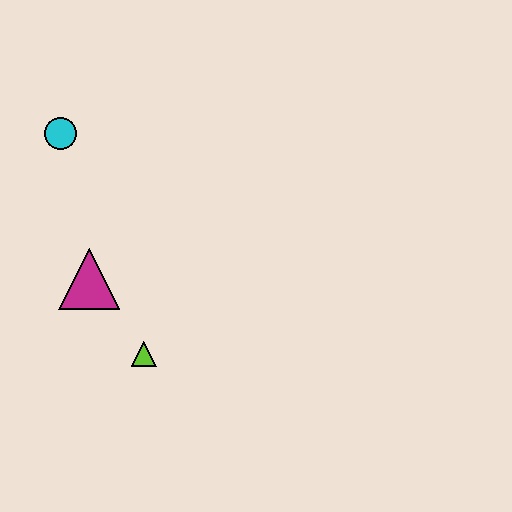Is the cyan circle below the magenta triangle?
No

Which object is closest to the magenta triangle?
The lime triangle is closest to the magenta triangle.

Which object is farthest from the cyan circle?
The lime triangle is farthest from the cyan circle.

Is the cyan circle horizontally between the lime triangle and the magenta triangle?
No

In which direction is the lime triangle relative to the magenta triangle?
The lime triangle is below the magenta triangle.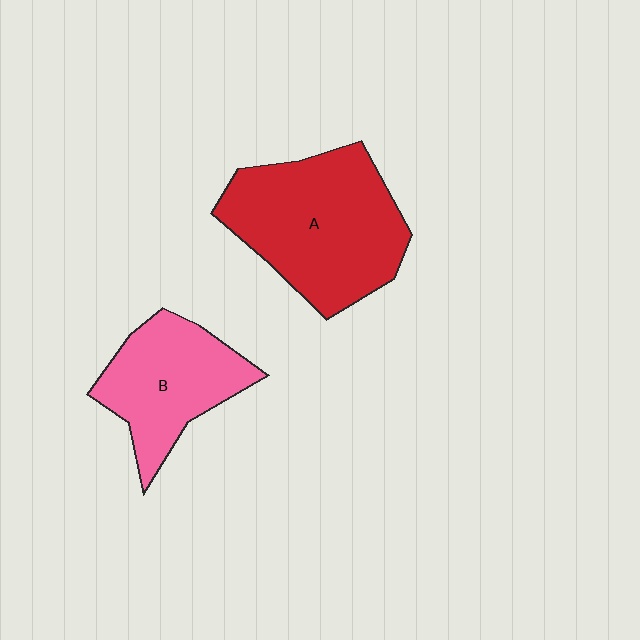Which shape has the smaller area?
Shape B (pink).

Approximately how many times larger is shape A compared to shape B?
Approximately 1.5 times.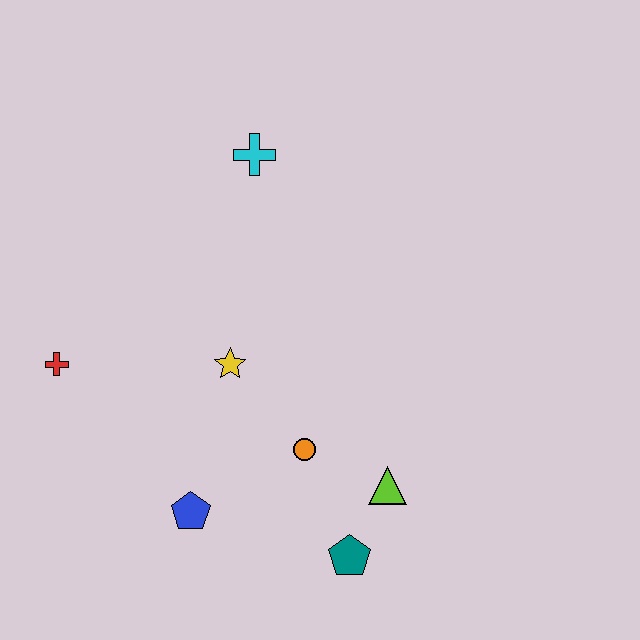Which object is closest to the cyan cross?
The yellow star is closest to the cyan cross.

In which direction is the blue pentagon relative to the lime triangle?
The blue pentagon is to the left of the lime triangle.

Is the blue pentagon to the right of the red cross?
Yes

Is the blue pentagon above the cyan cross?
No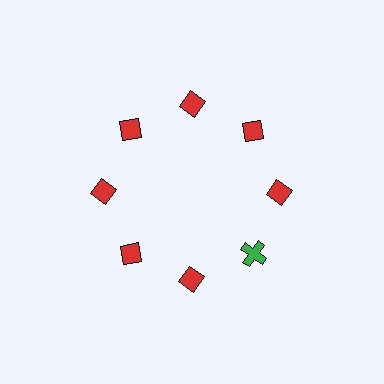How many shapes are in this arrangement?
There are 8 shapes arranged in a ring pattern.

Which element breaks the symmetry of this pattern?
The green cross at roughly the 4 o'clock position breaks the symmetry. All other shapes are red diamonds.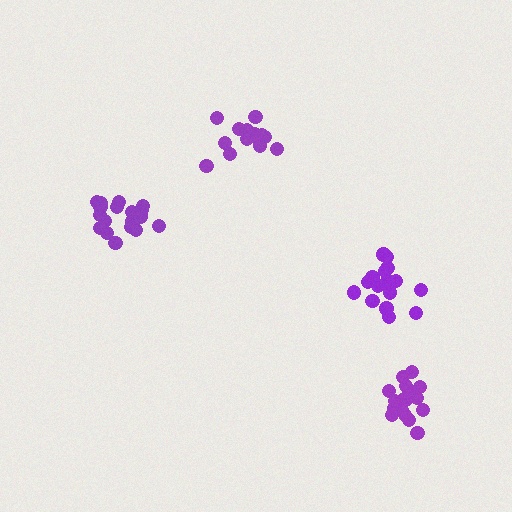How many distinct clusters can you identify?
There are 4 distinct clusters.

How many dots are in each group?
Group 1: 14 dots, Group 2: 17 dots, Group 3: 19 dots, Group 4: 18 dots (68 total).